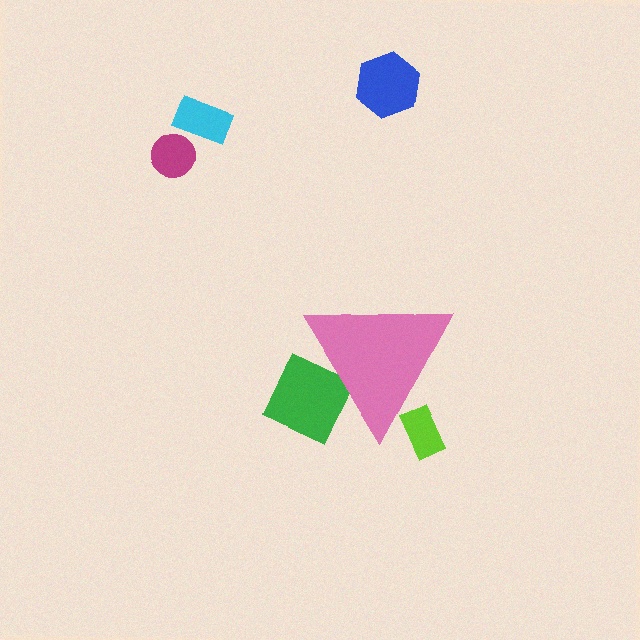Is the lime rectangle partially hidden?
Yes, the lime rectangle is partially hidden behind the pink triangle.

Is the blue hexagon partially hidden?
No, the blue hexagon is fully visible.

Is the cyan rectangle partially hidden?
No, the cyan rectangle is fully visible.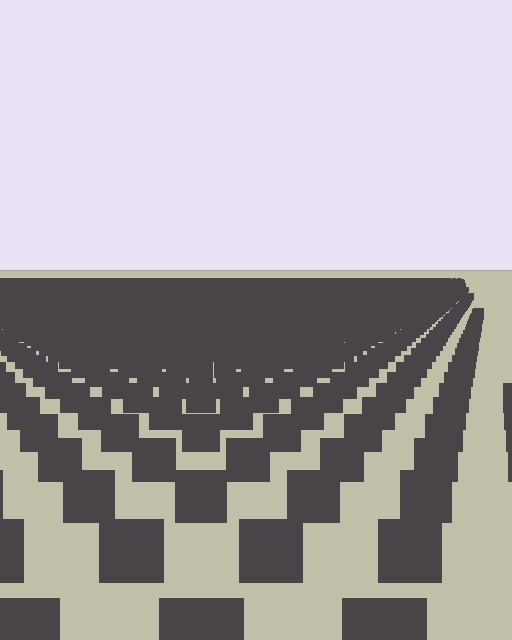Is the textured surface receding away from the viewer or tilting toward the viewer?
The surface is receding away from the viewer. Texture elements get smaller and denser toward the top.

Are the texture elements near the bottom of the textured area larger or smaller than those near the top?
Larger. Near the bottom, elements are closer to the viewer and appear at a bigger on-screen size.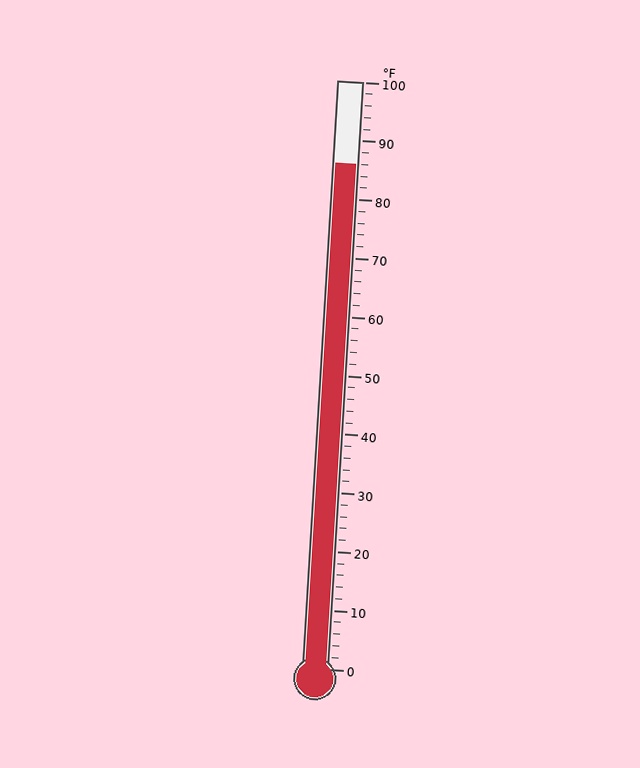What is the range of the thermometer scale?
The thermometer scale ranges from 0°F to 100°F.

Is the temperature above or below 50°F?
The temperature is above 50°F.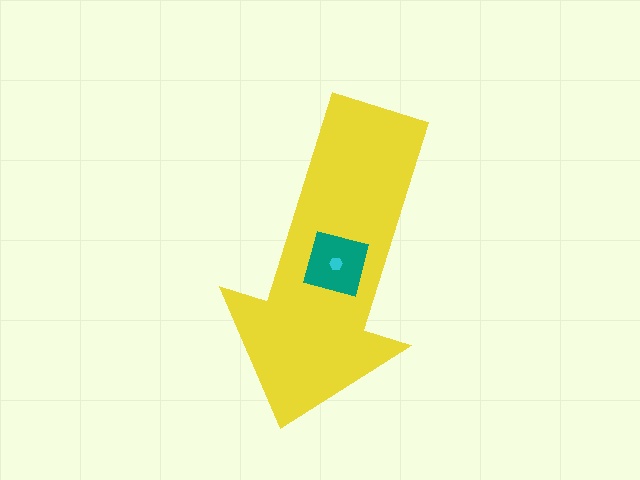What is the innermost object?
The cyan hexagon.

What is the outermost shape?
The yellow arrow.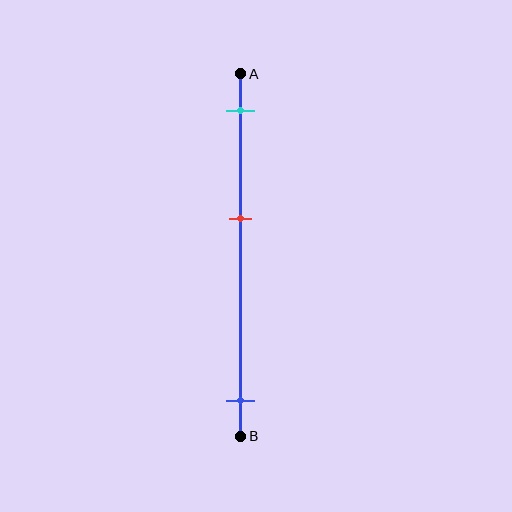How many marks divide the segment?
There are 3 marks dividing the segment.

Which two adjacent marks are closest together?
The cyan and red marks are the closest adjacent pair.